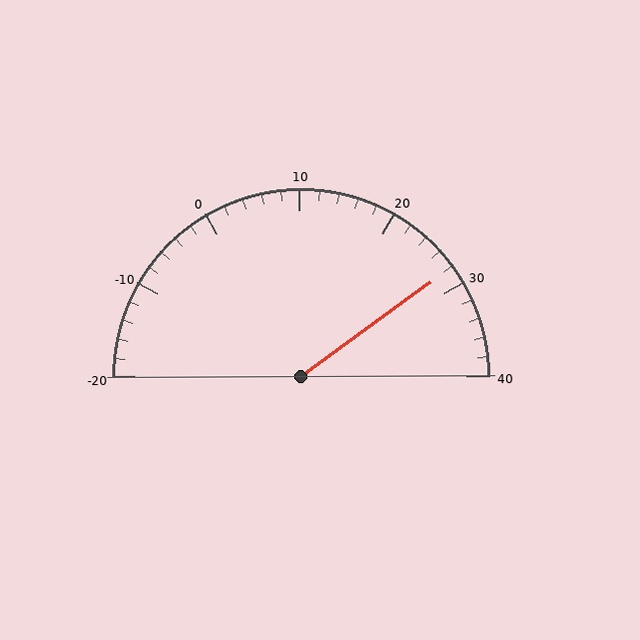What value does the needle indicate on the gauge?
The needle indicates approximately 28.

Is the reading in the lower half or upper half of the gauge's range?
The reading is in the upper half of the range (-20 to 40).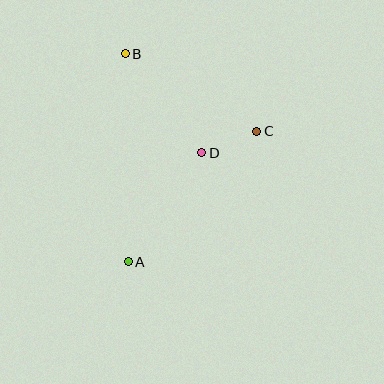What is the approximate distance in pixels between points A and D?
The distance between A and D is approximately 131 pixels.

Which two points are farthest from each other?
Points A and B are farthest from each other.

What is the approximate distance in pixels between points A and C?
The distance between A and C is approximately 183 pixels.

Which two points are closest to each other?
Points C and D are closest to each other.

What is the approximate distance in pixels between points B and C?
The distance between B and C is approximately 153 pixels.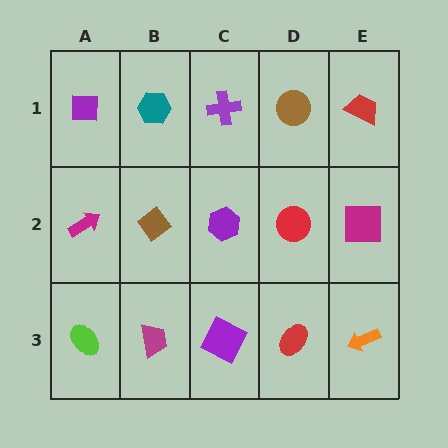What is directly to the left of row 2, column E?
A red circle.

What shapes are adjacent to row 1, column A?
A magenta arrow (row 2, column A), a teal hexagon (row 1, column B).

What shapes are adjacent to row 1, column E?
A magenta square (row 2, column E), a brown circle (row 1, column D).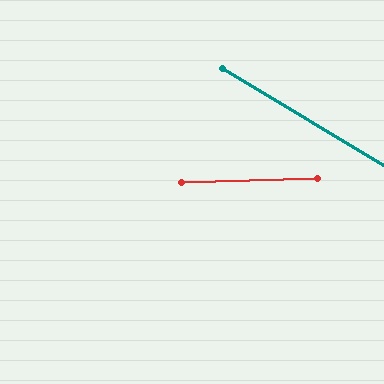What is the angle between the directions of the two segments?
Approximately 33 degrees.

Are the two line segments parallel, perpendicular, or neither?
Neither parallel nor perpendicular — they differ by about 33°.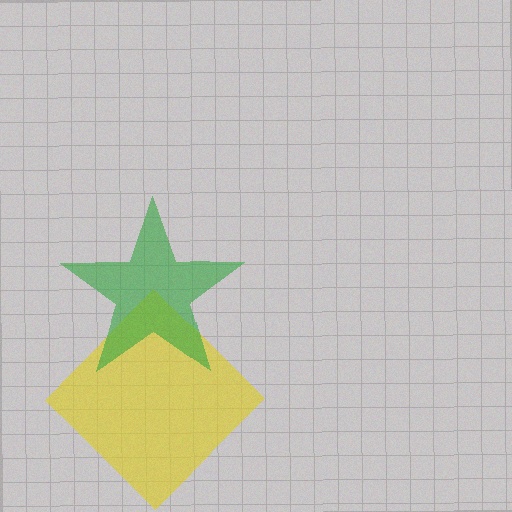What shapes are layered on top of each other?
The layered shapes are: a yellow diamond, a green star.